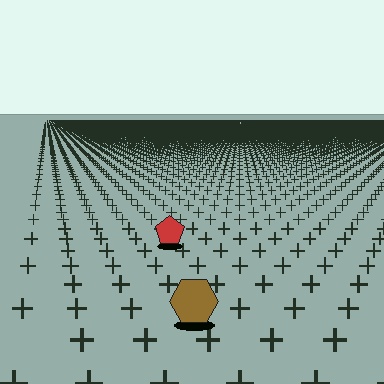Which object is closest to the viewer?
The brown hexagon is closest. The texture marks near it are larger and more spread out.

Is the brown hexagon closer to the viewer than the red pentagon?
Yes. The brown hexagon is closer — you can tell from the texture gradient: the ground texture is coarser near it.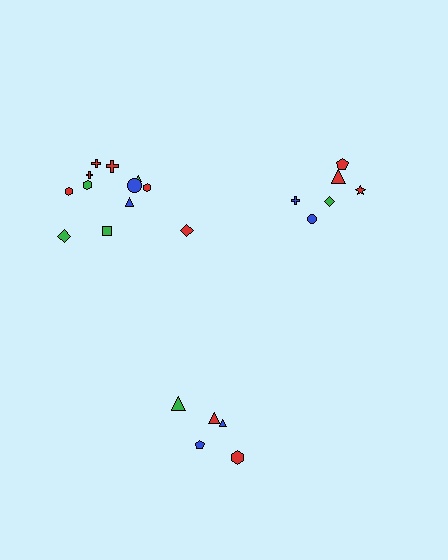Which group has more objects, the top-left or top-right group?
The top-left group.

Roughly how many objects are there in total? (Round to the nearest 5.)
Roughly 25 objects in total.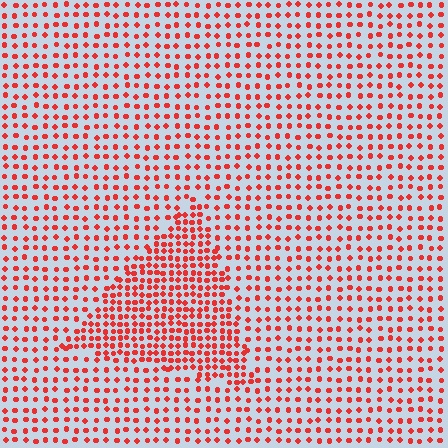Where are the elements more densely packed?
The elements are more densely packed inside the triangle boundary.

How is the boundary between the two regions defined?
The boundary is defined by a change in element density (approximately 1.9x ratio). All elements are the same color, size, and shape.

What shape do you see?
I see a triangle.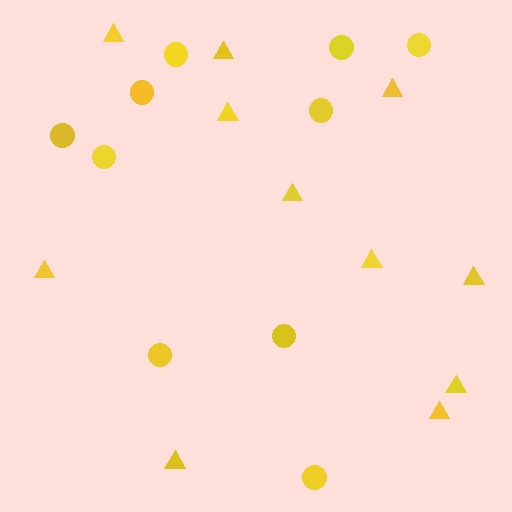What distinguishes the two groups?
There are 2 groups: one group of circles (10) and one group of triangles (11).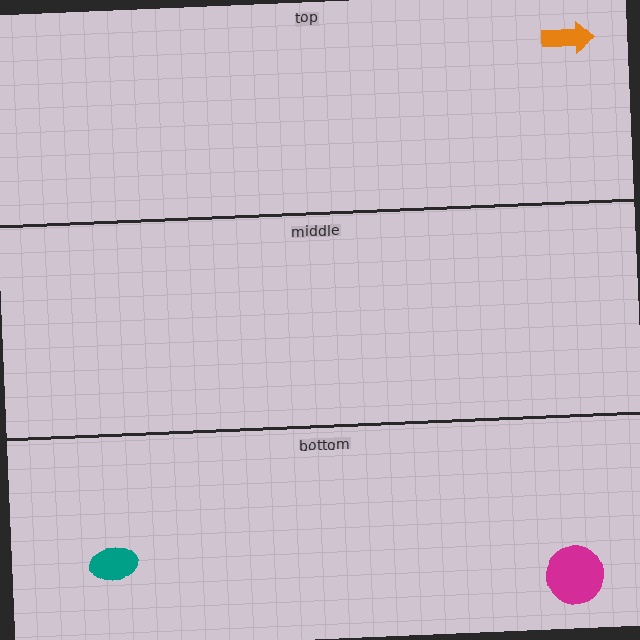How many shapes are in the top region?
1.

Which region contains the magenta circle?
The bottom region.